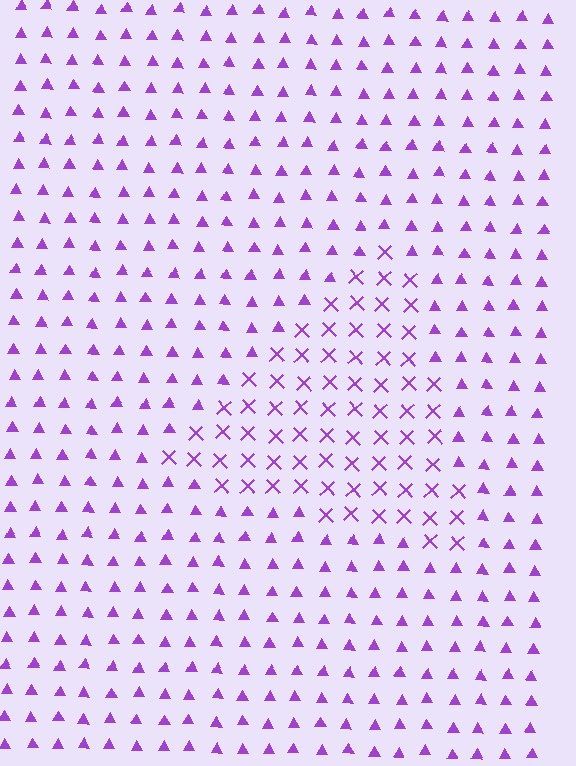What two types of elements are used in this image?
The image uses X marks inside the triangle region and triangles outside it.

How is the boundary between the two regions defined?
The boundary is defined by a change in element shape: X marks inside vs. triangles outside. All elements share the same color and spacing.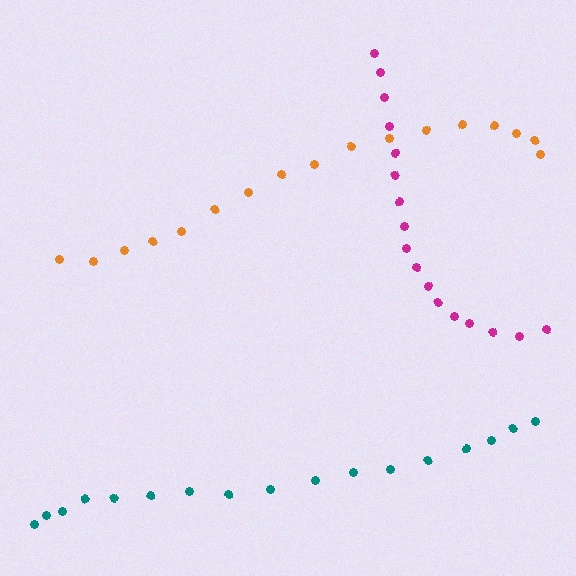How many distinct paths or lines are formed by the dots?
There are 3 distinct paths.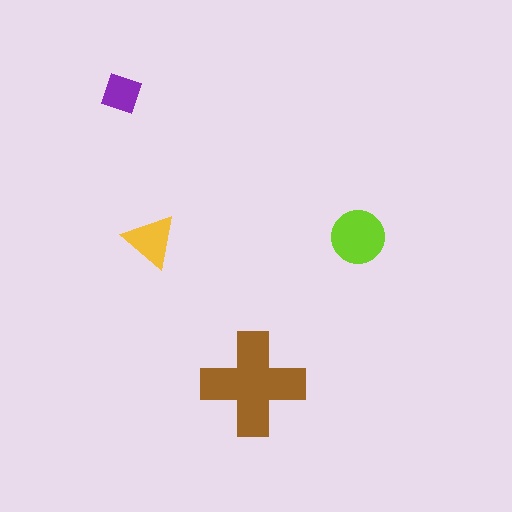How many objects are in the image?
There are 4 objects in the image.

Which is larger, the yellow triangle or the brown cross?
The brown cross.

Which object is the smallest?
The purple square.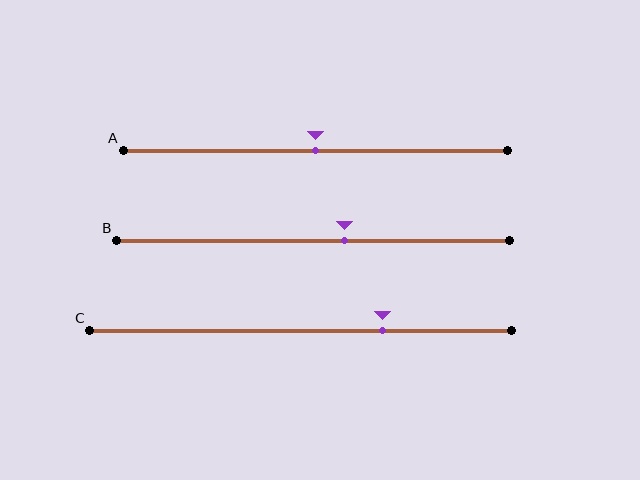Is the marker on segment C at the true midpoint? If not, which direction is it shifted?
No, the marker on segment C is shifted to the right by about 19% of the segment length.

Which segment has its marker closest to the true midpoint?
Segment A has its marker closest to the true midpoint.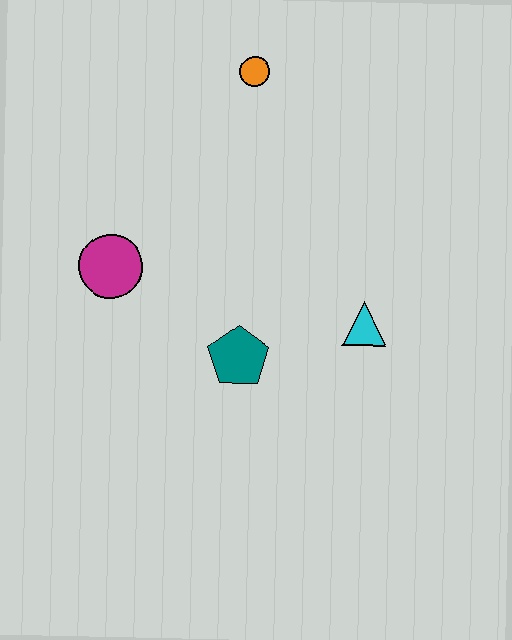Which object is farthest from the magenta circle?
The cyan triangle is farthest from the magenta circle.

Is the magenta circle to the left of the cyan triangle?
Yes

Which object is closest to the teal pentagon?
The cyan triangle is closest to the teal pentagon.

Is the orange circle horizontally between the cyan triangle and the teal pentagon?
Yes